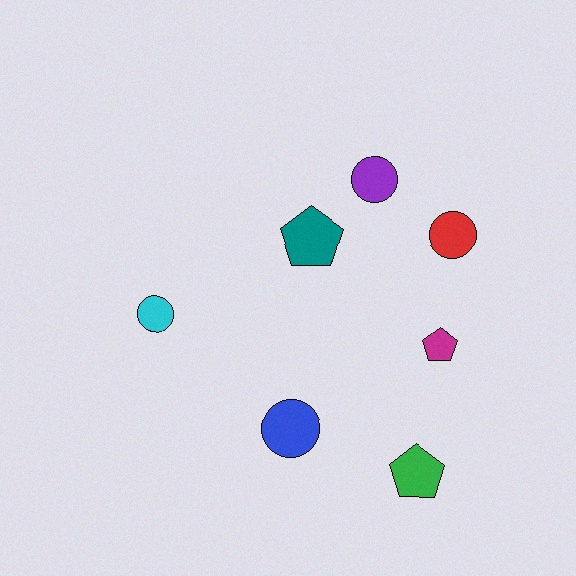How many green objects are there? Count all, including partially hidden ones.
There is 1 green object.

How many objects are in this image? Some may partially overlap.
There are 7 objects.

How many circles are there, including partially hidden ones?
There are 4 circles.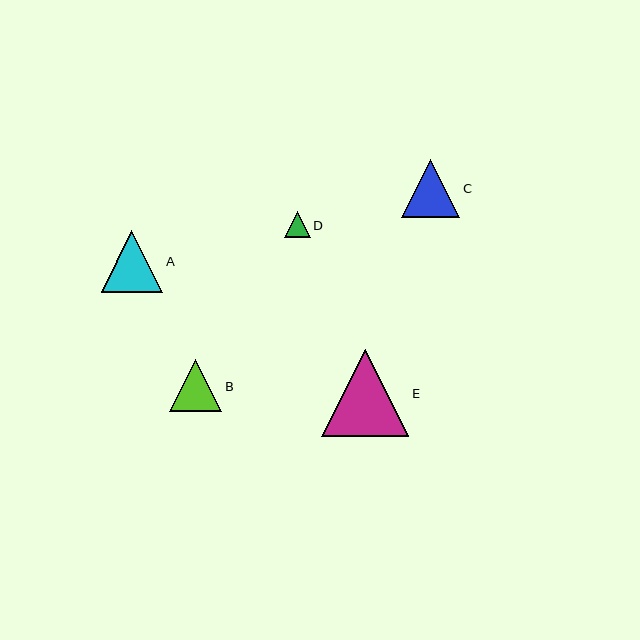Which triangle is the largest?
Triangle E is the largest with a size of approximately 87 pixels.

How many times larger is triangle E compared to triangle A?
Triangle E is approximately 1.4 times the size of triangle A.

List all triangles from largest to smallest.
From largest to smallest: E, A, C, B, D.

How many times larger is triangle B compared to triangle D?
Triangle B is approximately 2.0 times the size of triangle D.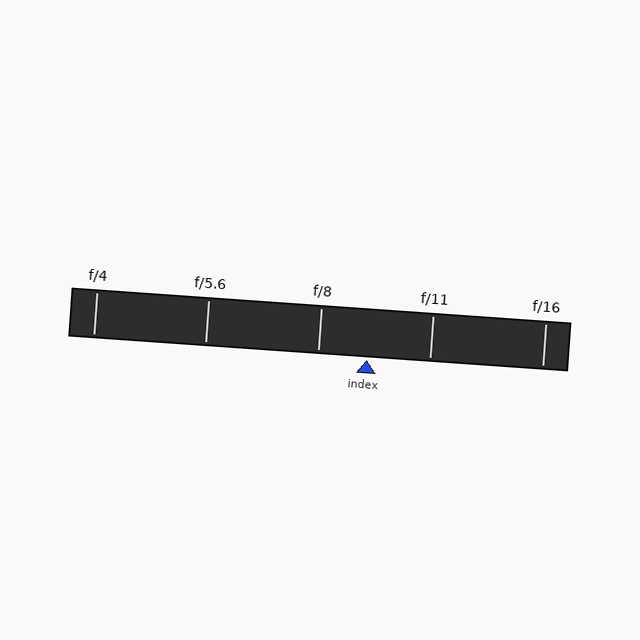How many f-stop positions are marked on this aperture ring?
There are 5 f-stop positions marked.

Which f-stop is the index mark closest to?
The index mark is closest to f/8.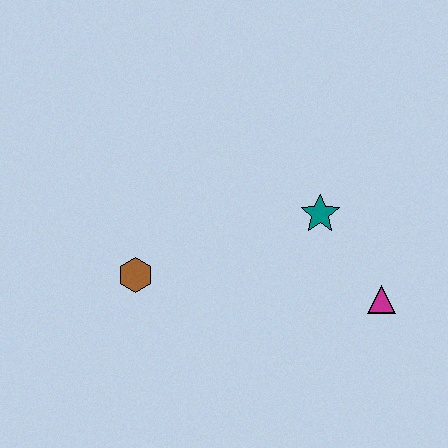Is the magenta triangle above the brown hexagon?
No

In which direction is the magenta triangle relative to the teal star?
The magenta triangle is below the teal star.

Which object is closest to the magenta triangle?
The teal star is closest to the magenta triangle.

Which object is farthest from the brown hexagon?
The magenta triangle is farthest from the brown hexagon.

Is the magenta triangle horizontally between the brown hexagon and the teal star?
No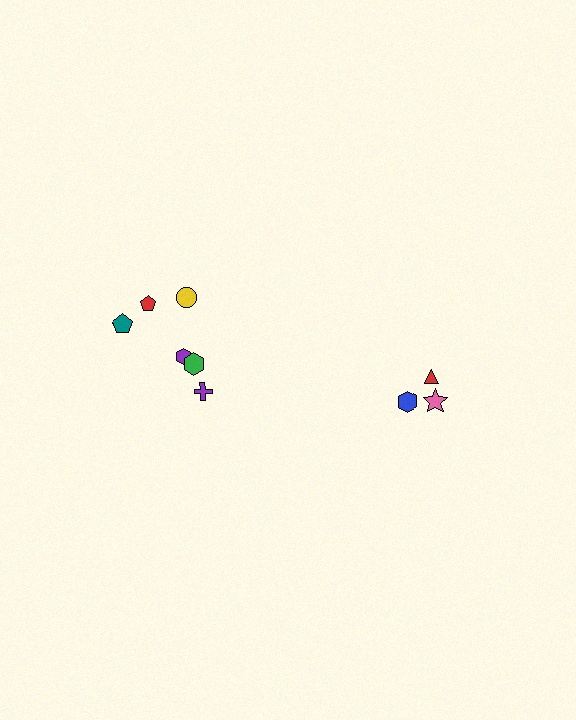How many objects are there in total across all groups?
There are 9 objects.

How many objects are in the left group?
There are 6 objects.